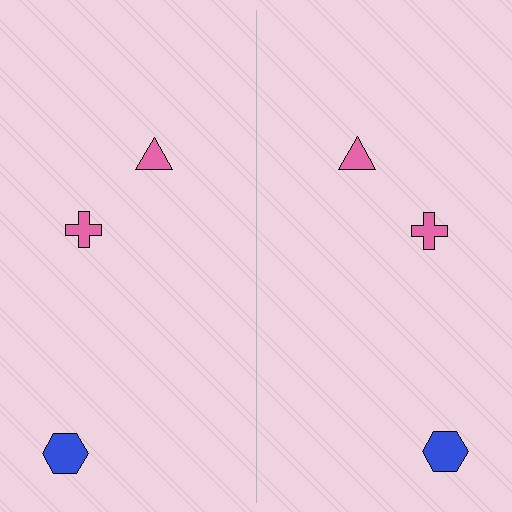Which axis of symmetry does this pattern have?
The pattern has a vertical axis of symmetry running through the center of the image.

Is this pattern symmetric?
Yes, this pattern has bilateral (reflection) symmetry.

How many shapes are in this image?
There are 6 shapes in this image.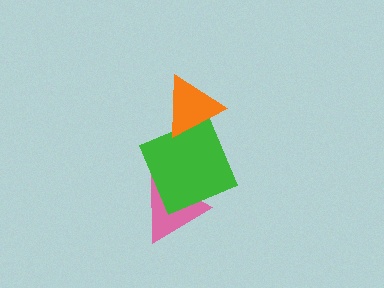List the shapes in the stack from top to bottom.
From top to bottom: the orange triangle, the green square, the pink triangle.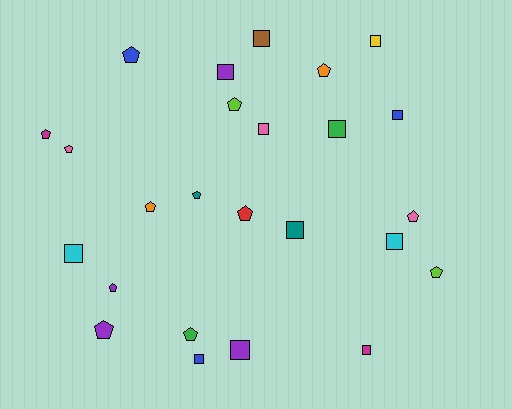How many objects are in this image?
There are 25 objects.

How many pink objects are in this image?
There are 3 pink objects.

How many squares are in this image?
There are 12 squares.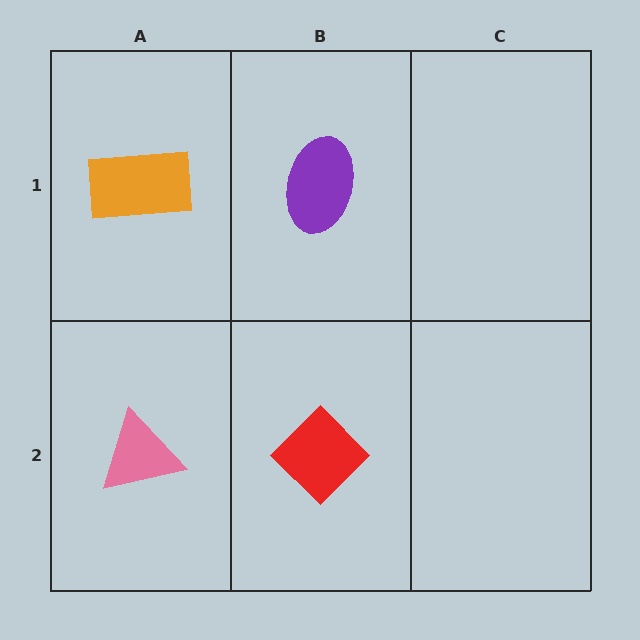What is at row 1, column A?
An orange rectangle.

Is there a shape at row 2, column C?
No, that cell is empty.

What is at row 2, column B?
A red diamond.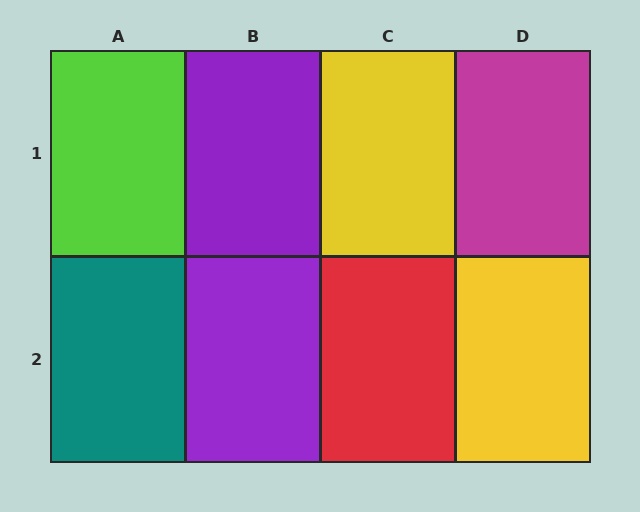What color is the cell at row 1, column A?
Lime.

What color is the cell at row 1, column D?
Magenta.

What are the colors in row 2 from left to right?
Teal, purple, red, yellow.